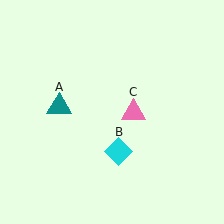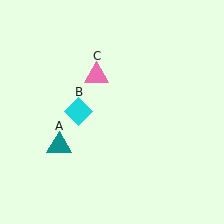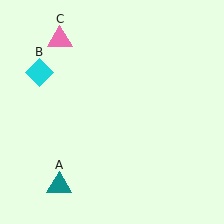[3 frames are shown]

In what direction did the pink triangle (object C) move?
The pink triangle (object C) moved up and to the left.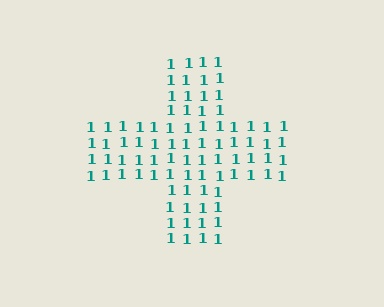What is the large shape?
The large shape is a cross.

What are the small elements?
The small elements are digit 1's.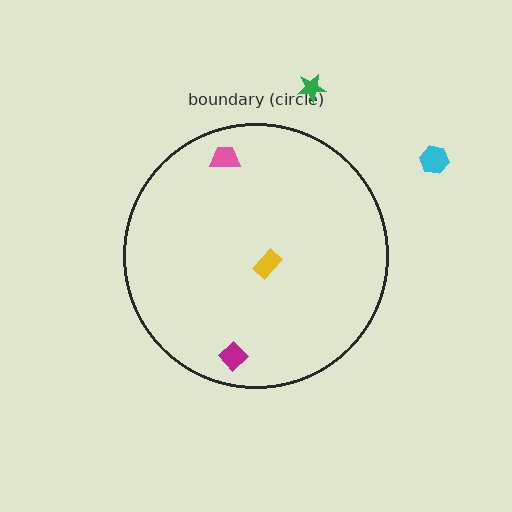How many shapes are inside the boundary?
3 inside, 2 outside.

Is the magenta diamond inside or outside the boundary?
Inside.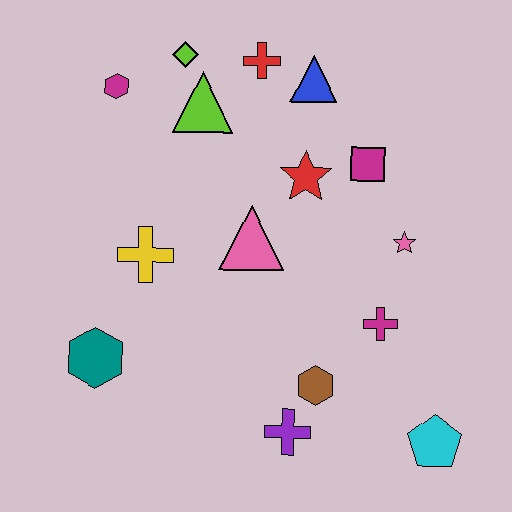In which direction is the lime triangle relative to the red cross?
The lime triangle is to the left of the red cross.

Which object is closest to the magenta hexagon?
The lime diamond is closest to the magenta hexagon.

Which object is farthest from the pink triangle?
The cyan pentagon is farthest from the pink triangle.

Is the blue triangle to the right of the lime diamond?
Yes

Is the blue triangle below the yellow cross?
No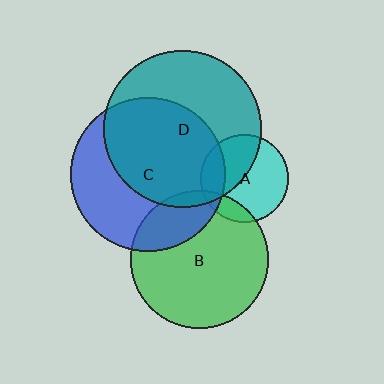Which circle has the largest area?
Circle D (teal).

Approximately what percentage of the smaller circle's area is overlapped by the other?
Approximately 25%.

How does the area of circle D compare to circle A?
Approximately 3.2 times.